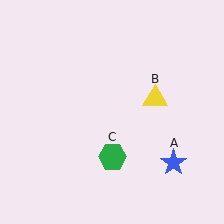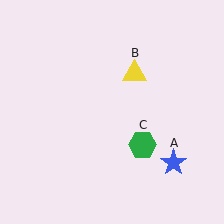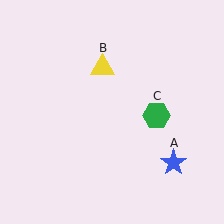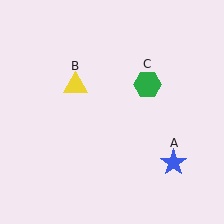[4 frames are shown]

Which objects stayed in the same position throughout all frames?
Blue star (object A) remained stationary.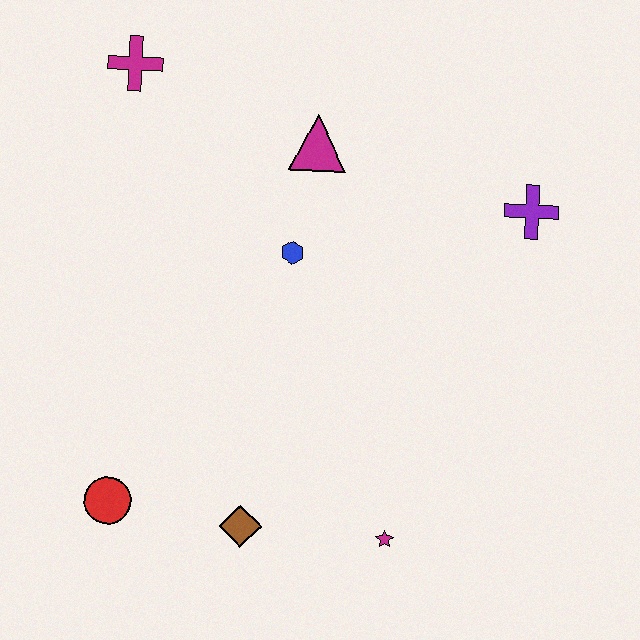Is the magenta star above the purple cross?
No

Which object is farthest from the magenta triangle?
The red circle is farthest from the magenta triangle.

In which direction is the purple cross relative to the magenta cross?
The purple cross is to the right of the magenta cross.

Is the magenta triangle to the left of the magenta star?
Yes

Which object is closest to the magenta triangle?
The blue hexagon is closest to the magenta triangle.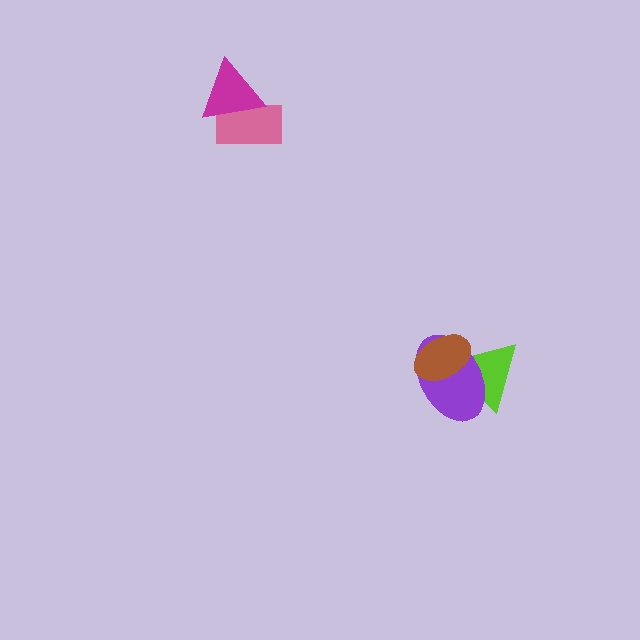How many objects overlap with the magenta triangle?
1 object overlaps with the magenta triangle.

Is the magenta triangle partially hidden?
No, no other shape covers it.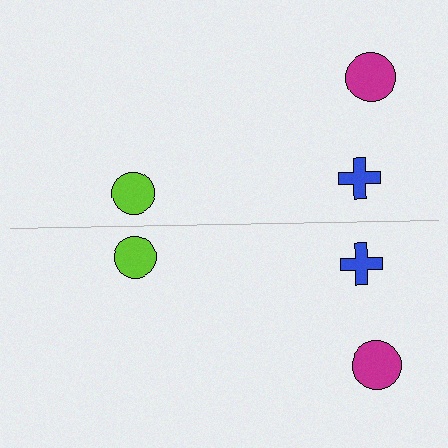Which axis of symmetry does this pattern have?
The pattern has a horizontal axis of symmetry running through the center of the image.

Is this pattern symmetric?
Yes, this pattern has bilateral (reflection) symmetry.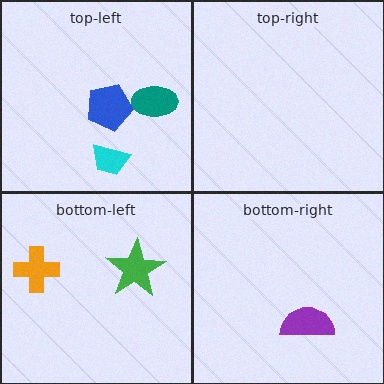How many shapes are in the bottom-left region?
2.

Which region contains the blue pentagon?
The top-left region.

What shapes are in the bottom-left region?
The orange cross, the green star.